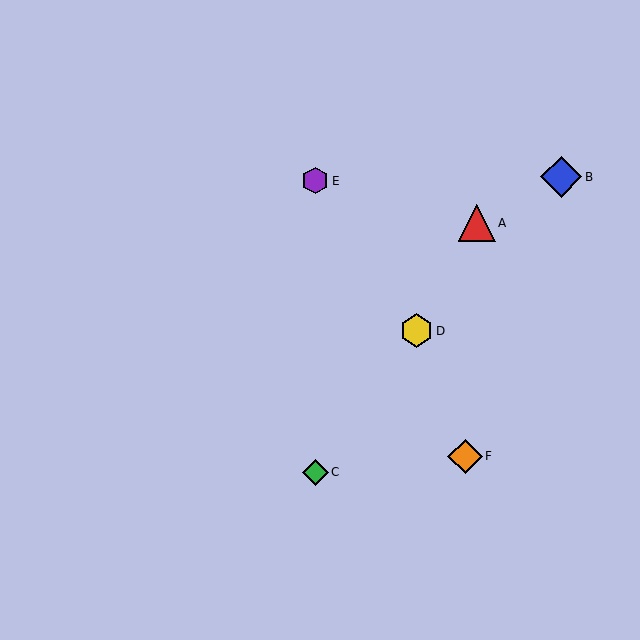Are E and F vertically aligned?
No, E is at x≈315 and F is at x≈465.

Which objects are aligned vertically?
Objects C, E are aligned vertically.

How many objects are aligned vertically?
2 objects (C, E) are aligned vertically.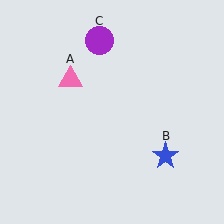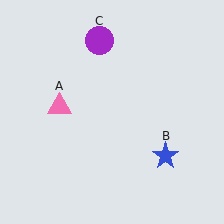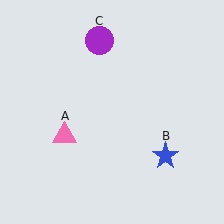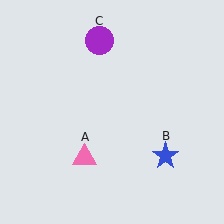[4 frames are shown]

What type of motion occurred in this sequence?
The pink triangle (object A) rotated counterclockwise around the center of the scene.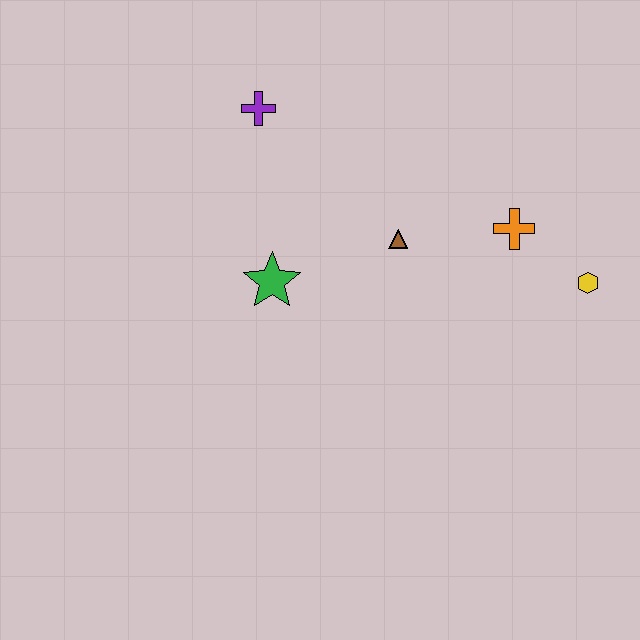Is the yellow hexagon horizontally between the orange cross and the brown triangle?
No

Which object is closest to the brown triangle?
The orange cross is closest to the brown triangle.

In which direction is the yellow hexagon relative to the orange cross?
The yellow hexagon is to the right of the orange cross.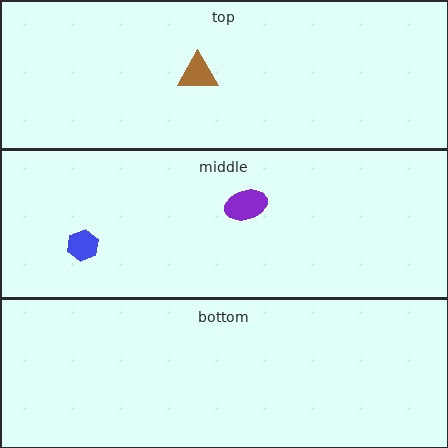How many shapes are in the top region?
1.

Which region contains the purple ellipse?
The middle region.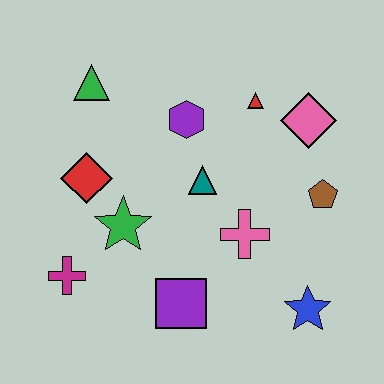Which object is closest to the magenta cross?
The green star is closest to the magenta cross.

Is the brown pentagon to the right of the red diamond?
Yes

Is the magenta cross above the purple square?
Yes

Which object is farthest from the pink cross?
The green triangle is farthest from the pink cross.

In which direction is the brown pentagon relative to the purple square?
The brown pentagon is to the right of the purple square.